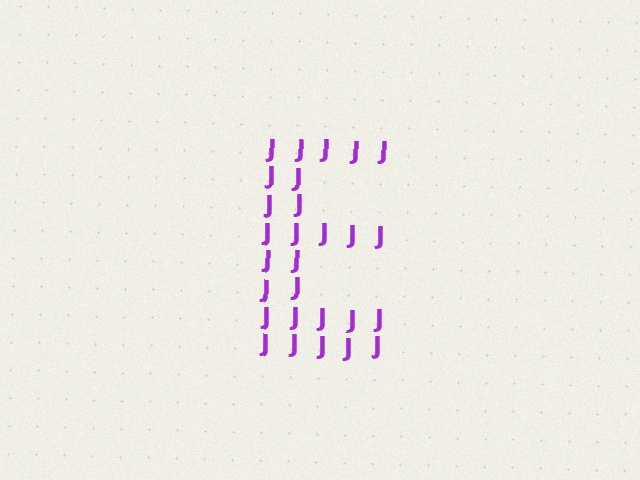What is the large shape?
The large shape is the letter E.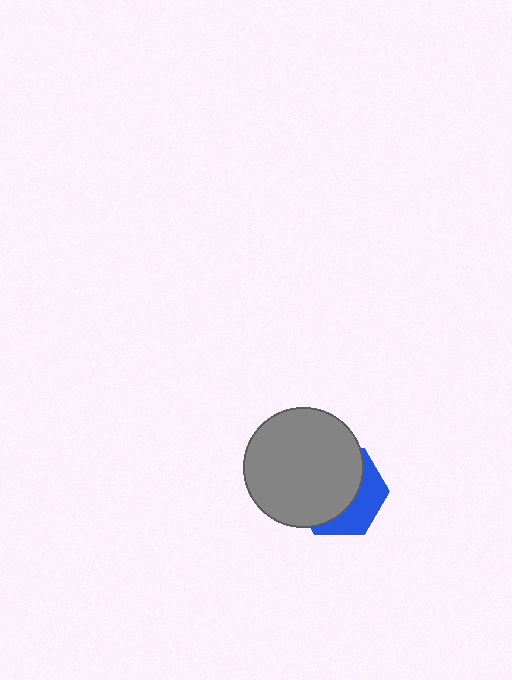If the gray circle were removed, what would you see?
You would see the complete blue hexagon.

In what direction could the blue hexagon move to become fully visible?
The blue hexagon could move toward the lower-right. That would shift it out from behind the gray circle entirely.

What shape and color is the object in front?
The object in front is a gray circle.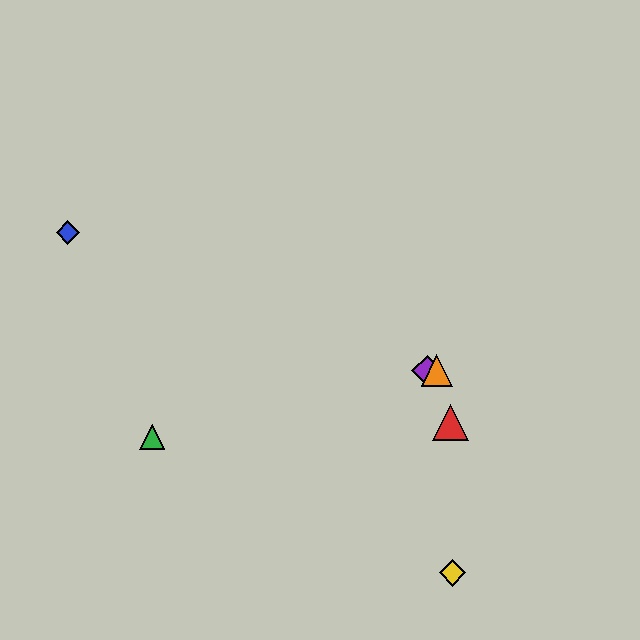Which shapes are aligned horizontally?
The purple diamond, the orange triangle are aligned horizontally.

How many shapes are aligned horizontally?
2 shapes (the purple diamond, the orange triangle) are aligned horizontally.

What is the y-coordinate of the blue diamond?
The blue diamond is at y≈232.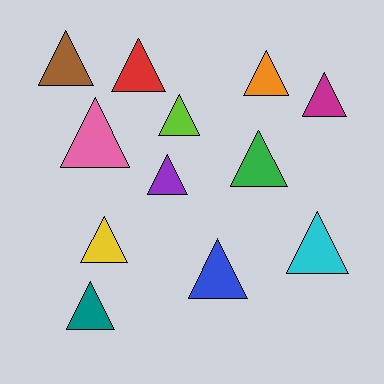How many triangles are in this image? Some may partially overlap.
There are 12 triangles.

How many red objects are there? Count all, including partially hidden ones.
There is 1 red object.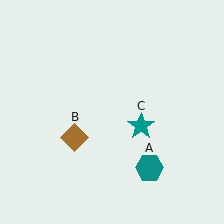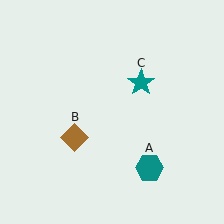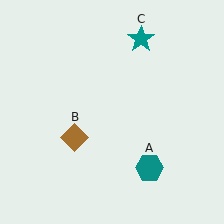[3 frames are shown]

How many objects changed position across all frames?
1 object changed position: teal star (object C).